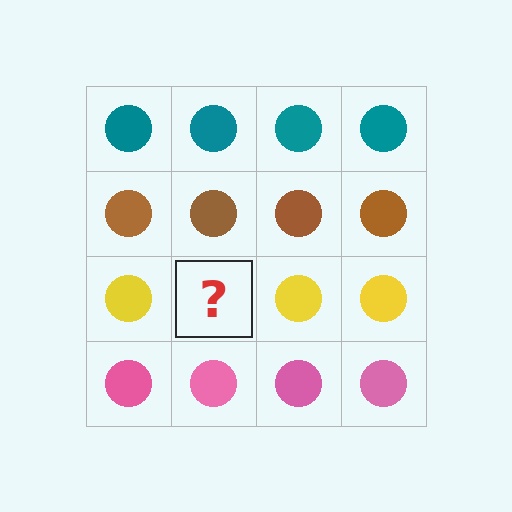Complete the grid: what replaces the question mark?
The question mark should be replaced with a yellow circle.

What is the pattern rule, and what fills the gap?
The rule is that each row has a consistent color. The gap should be filled with a yellow circle.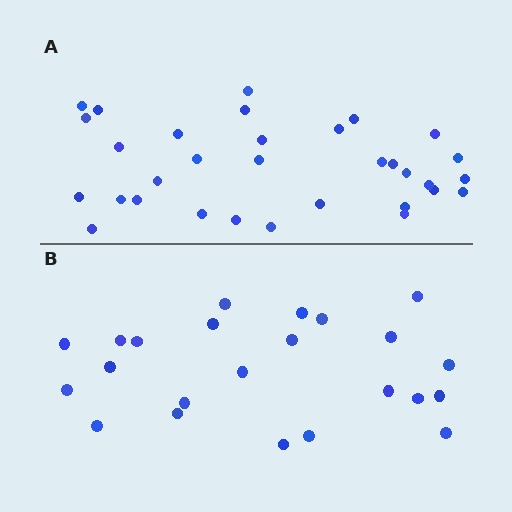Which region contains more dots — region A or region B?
Region A (the top region) has more dots.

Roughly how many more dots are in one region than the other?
Region A has roughly 8 or so more dots than region B.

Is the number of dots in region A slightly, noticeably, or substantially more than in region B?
Region A has noticeably more, but not dramatically so. The ratio is roughly 1.4 to 1.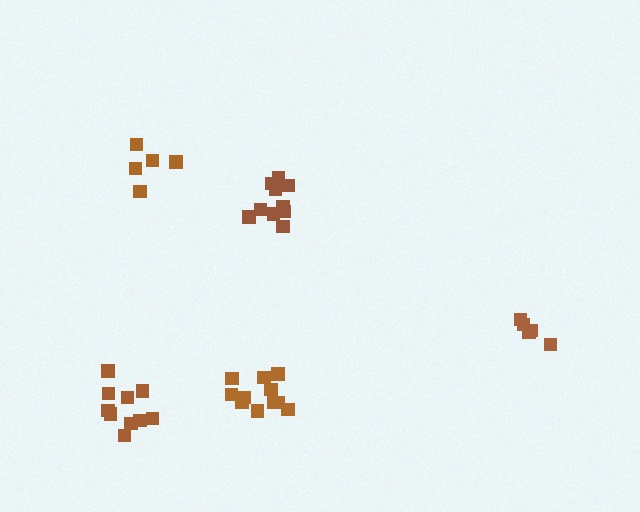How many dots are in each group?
Group 1: 11 dots, Group 2: 5 dots, Group 3: 5 dots, Group 4: 10 dots, Group 5: 10 dots (41 total).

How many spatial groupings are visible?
There are 5 spatial groupings.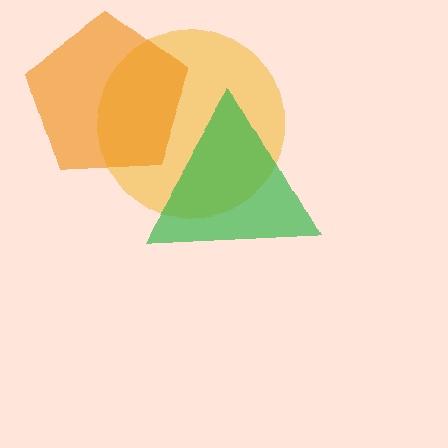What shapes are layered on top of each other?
The layered shapes are: a yellow circle, a green triangle, an orange pentagon.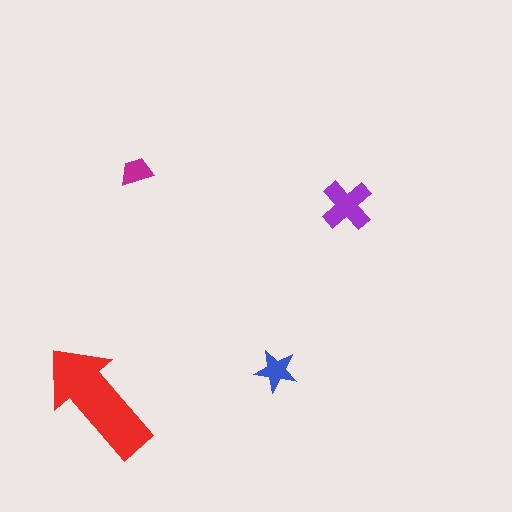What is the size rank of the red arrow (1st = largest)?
1st.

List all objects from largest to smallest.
The red arrow, the purple cross, the blue star, the magenta trapezoid.